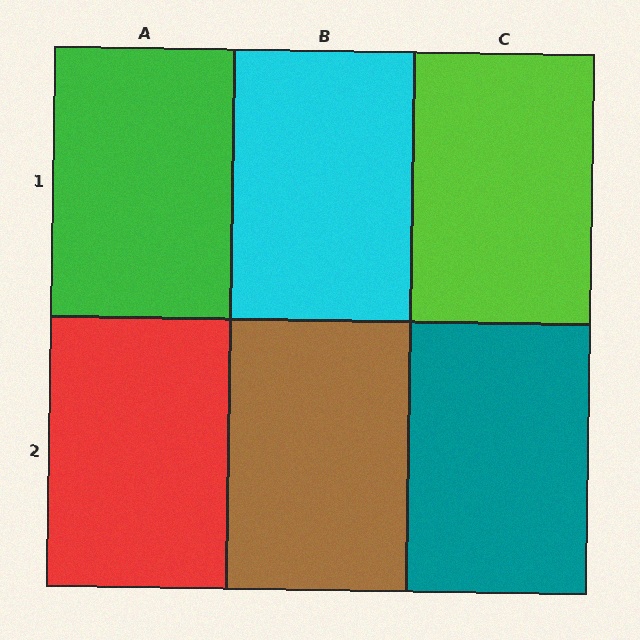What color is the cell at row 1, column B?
Cyan.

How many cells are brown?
1 cell is brown.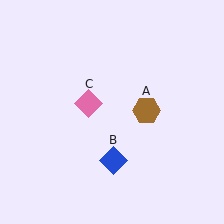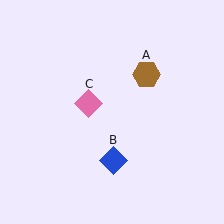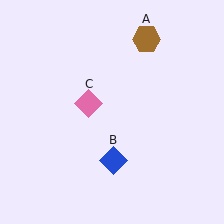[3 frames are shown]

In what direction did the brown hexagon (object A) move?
The brown hexagon (object A) moved up.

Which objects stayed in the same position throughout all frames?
Blue diamond (object B) and pink diamond (object C) remained stationary.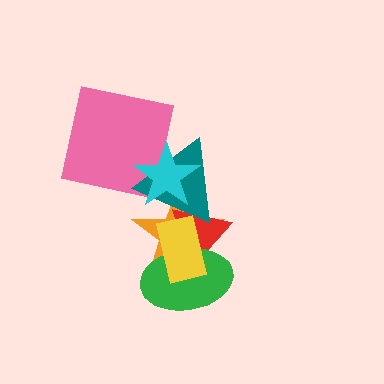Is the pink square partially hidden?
Yes, it is partially covered by another shape.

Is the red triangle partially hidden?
Yes, it is partially covered by another shape.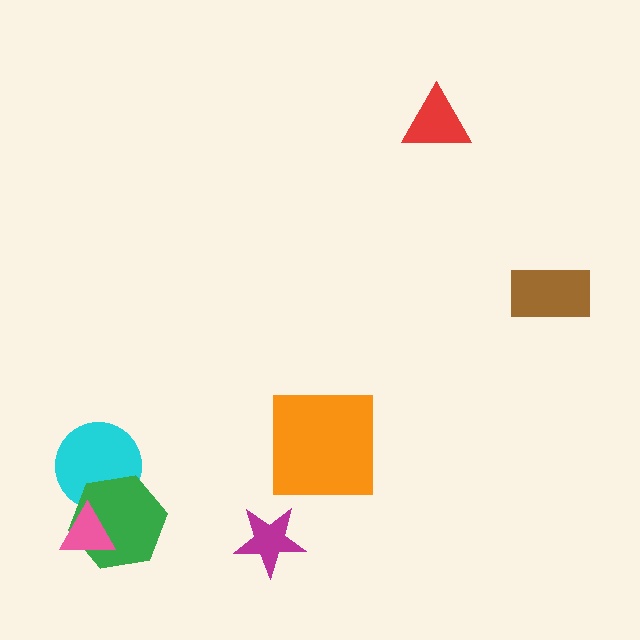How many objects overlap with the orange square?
0 objects overlap with the orange square.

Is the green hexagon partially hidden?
Yes, it is partially covered by another shape.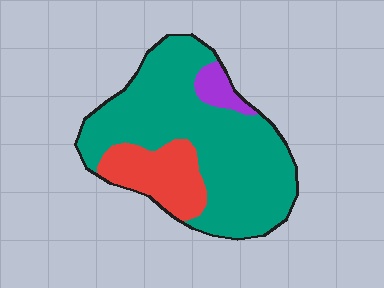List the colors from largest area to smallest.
From largest to smallest: teal, red, purple.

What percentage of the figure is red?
Red takes up about one fifth (1/5) of the figure.